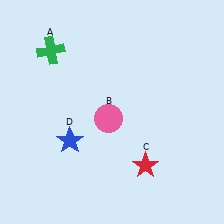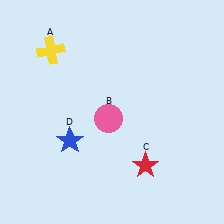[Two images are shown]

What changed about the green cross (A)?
In Image 1, A is green. In Image 2, it changed to yellow.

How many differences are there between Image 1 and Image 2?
There is 1 difference between the two images.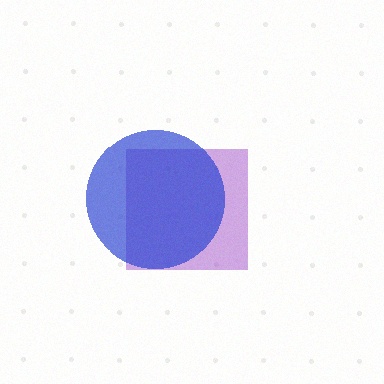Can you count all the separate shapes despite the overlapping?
Yes, there are 2 separate shapes.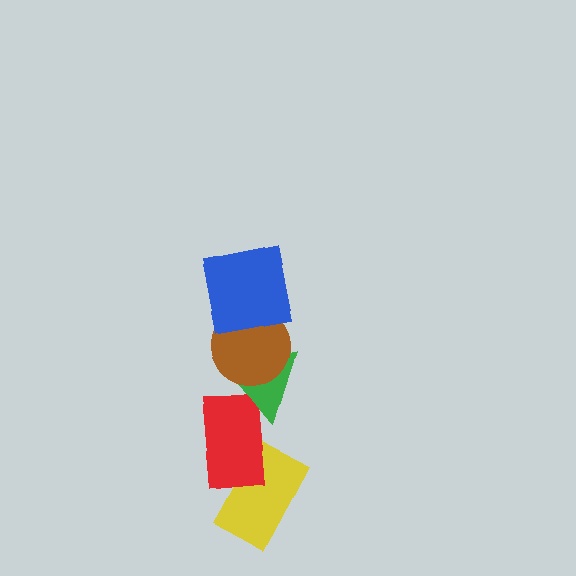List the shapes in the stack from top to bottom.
From top to bottom: the blue square, the brown circle, the green triangle, the red rectangle, the yellow rectangle.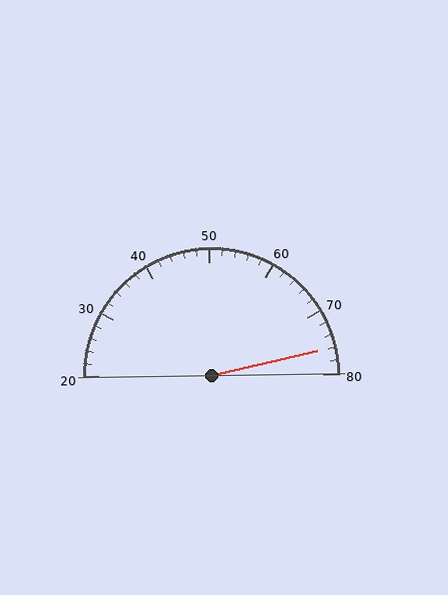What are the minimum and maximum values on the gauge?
The gauge ranges from 20 to 80.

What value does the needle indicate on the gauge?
The needle indicates approximately 76.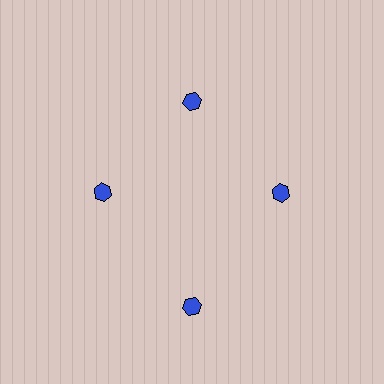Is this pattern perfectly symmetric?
No. The 4 blue hexagons are arranged in a ring, but one element near the 6 o'clock position is pushed outward from the center, breaking the 4-fold rotational symmetry.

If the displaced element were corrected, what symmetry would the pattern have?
It would have 4-fold rotational symmetry — the pattern would map onto itself every 90 degrees.